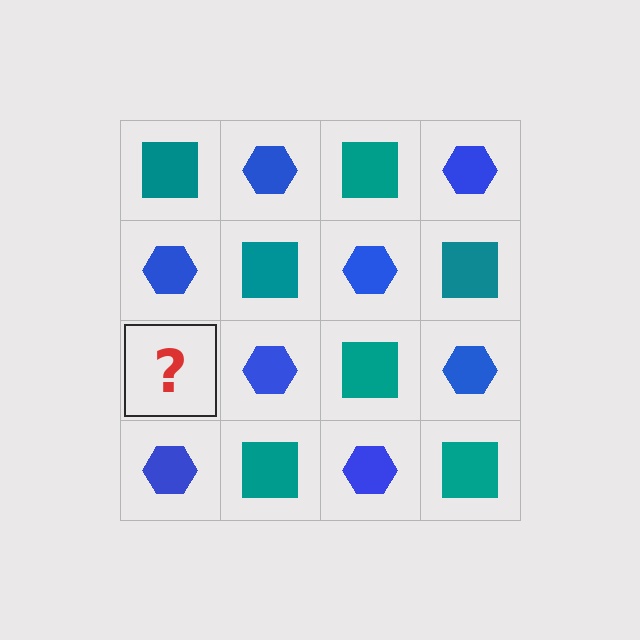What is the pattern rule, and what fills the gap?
The rule is that it alternates teal square and blue hexagon in a checkerboard pattern. The gap should be filled with a teal square.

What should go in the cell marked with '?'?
The missing cell should contain a teal square.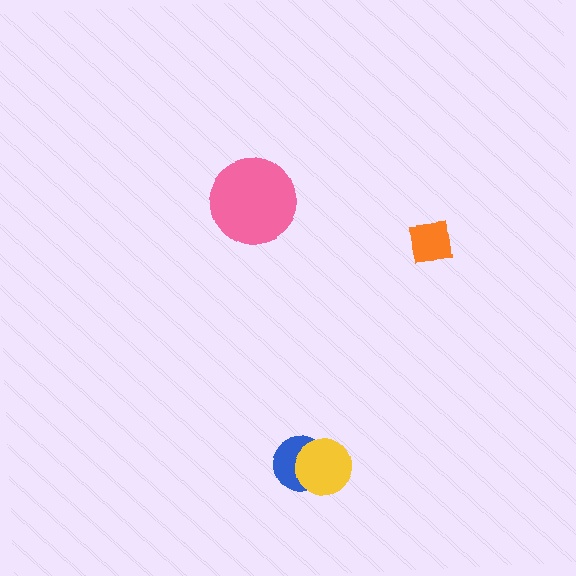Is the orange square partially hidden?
No, no other shape covers it.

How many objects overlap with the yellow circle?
1 object overlaps with the yellow circle.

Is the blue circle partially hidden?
Yes, it is partially covered by another shape.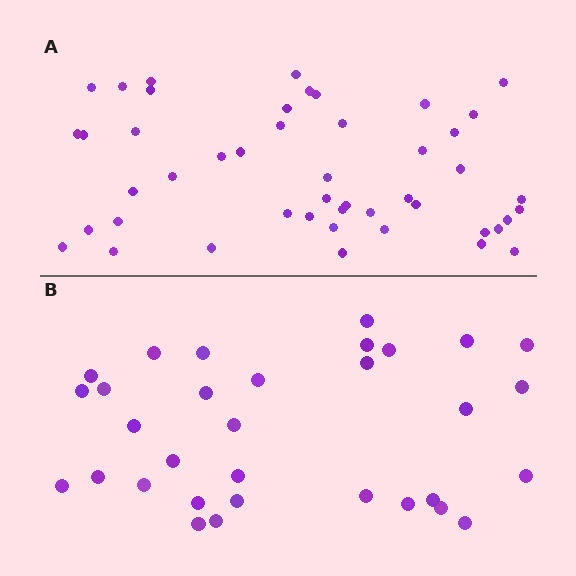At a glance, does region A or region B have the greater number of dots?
Region A (the top region) has more dots.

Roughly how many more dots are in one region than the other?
Region A has approximately 15 more dots than region B.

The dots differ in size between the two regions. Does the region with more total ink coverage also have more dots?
No. Region B has more total ink coverage because its dots are larger, but region A actually contains more individual dots. Total area can be misleading — the number of items is what matters here.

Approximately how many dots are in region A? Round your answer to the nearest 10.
About 50 dots. (The exact count is 47, which rounds to 50.)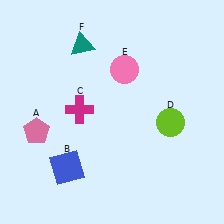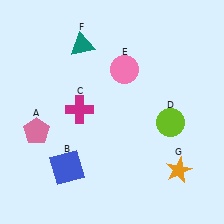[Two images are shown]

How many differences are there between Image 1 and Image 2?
There is 1 difference between the two images.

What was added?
An orange star (G) was added in Image 2.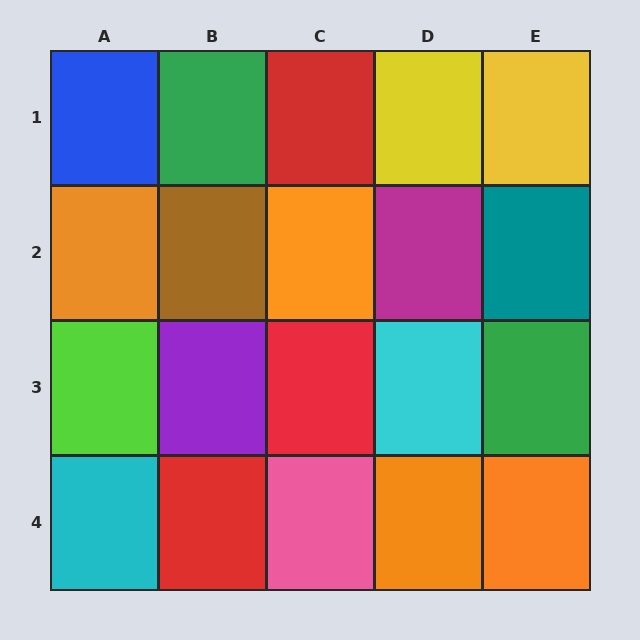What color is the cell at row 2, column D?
Magenta.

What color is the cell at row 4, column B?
Red.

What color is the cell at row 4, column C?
Pink.